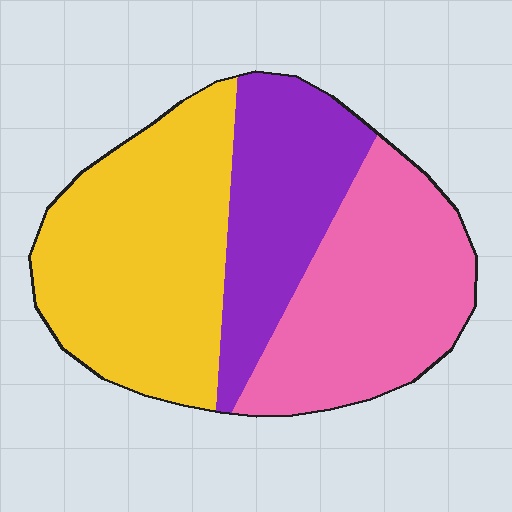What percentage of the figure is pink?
Pink covers around 35% of the figure.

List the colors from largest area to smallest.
From largest to smallest: yellow, pink, purple.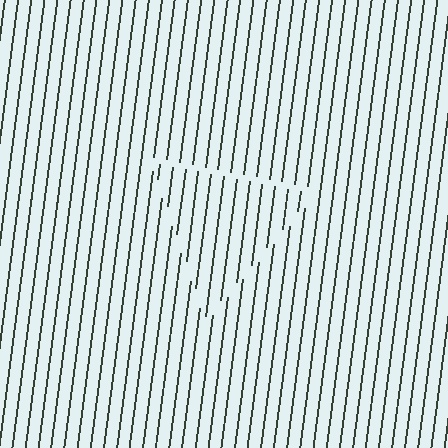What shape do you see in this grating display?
An illusory triangle. The interior of the shape contains the same grating, shifted by half a period — the contour is defined by the phase discontinuity where line-ends from the inner and outer gratings abut.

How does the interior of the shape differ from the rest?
The interior of the shape contains the same grating, shifted by half a period — the contour is defined by the phase discontinuity where line-ends from the inner and outer gratings abut.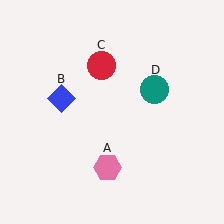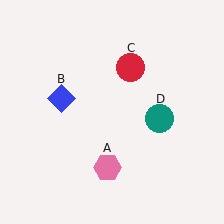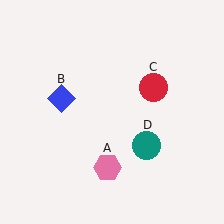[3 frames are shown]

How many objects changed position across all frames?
2 objects changed position: red circle (object C), teal circle (object D).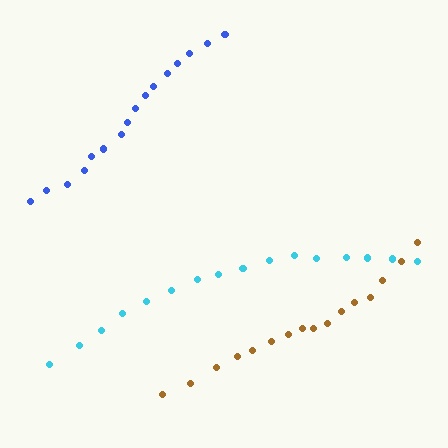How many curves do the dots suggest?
There are 3 distinct paths.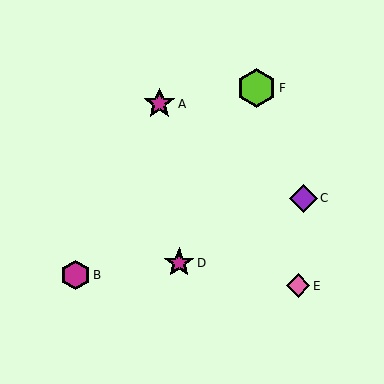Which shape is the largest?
The lime hexagon (labeled F) is the largest.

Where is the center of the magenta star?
The center of the magenta star is at (159, 104).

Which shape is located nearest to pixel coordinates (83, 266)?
The magenta hexagon (labeled B) at (75, 275) is nearest to that location.